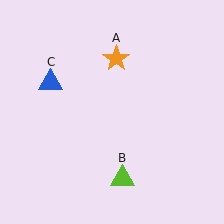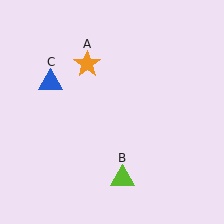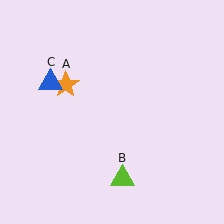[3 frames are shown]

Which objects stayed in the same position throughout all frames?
Lime triangle (object B) and blue triangle (object C) remained stationary.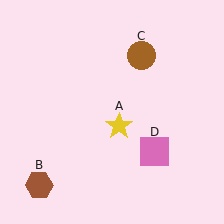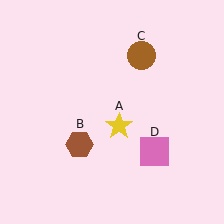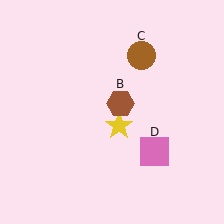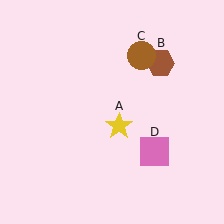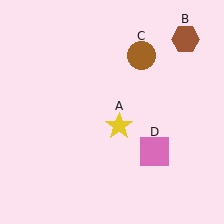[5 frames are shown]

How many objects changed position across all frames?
1 object changed position: brown hexagon (object B).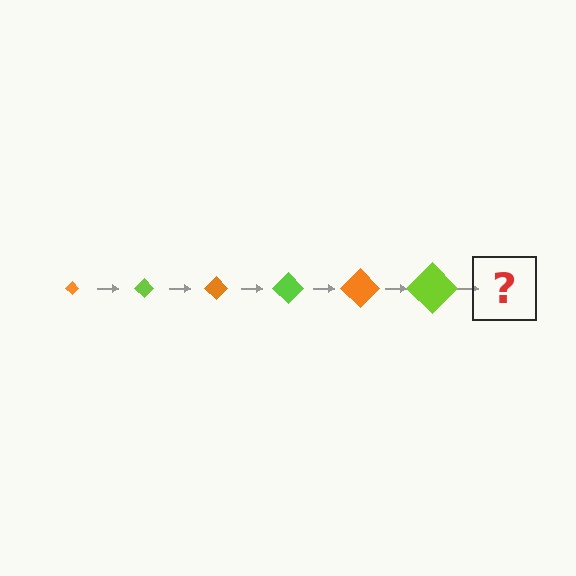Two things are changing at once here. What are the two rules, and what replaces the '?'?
The two rules are that the diamond grows larger each step and the color cycles through orange and lime. The '?' should be an orange diamond, larger than the previous one.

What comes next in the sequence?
The next element should be an orange diamond, larger than the previous one.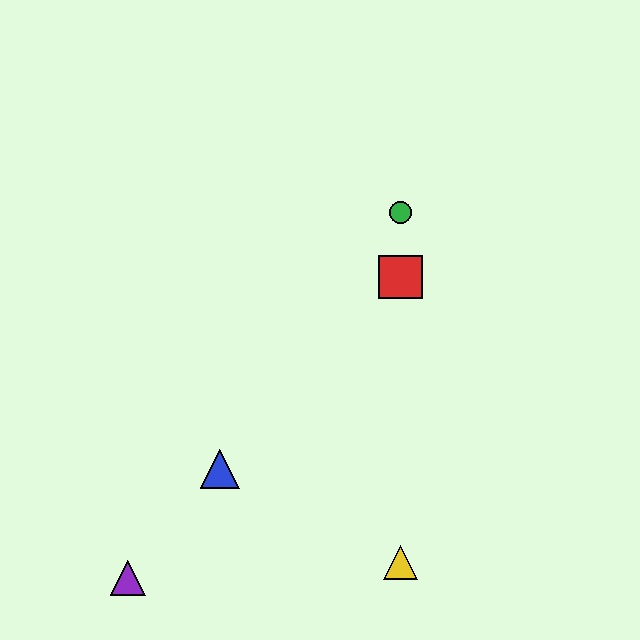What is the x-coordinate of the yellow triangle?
The yellow triangle is at x≈400.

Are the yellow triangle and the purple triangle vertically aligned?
No, the yellow triangle is at x≈400 and the purple triangle is at x≈128.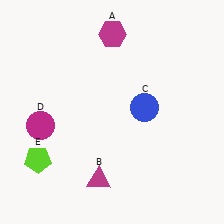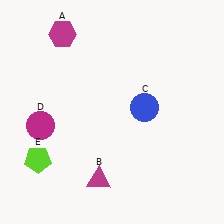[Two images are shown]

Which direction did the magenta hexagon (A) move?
The magenta hexagon (A) moved left.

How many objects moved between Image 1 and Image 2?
1 object moved between the two images.